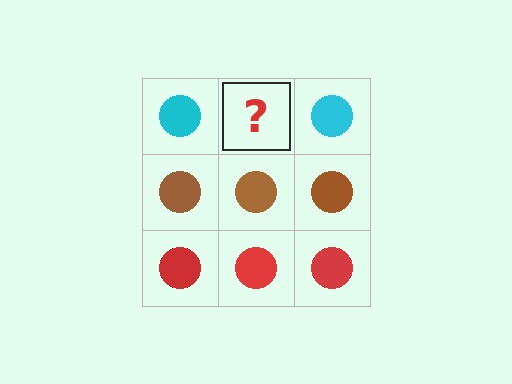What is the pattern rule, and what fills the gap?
The rule is that each row has a consistent color. The gap should be filled with a cyan circle.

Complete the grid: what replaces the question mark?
The question mark should be replaced with a cyan circle.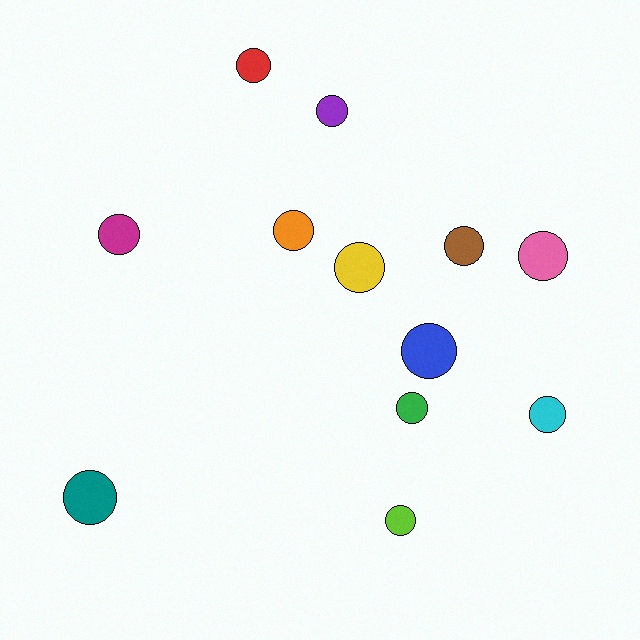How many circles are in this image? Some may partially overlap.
There are 12 circles.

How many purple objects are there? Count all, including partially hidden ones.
There is 1 purple object.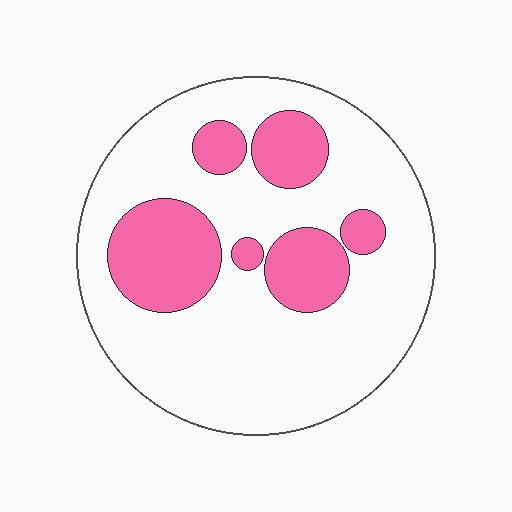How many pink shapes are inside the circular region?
6.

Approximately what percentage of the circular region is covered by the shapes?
Approximately 25%.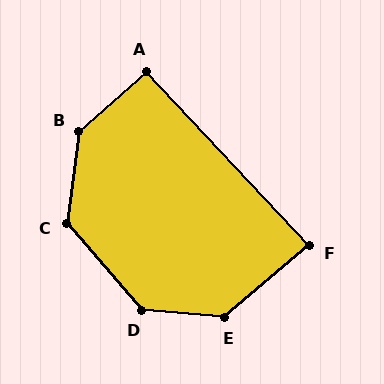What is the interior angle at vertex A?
Approximately 92 degrees (approximately right).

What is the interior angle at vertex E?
Approximately 136 degrees (obtuse).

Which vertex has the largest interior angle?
B, at approximately 138 degrees.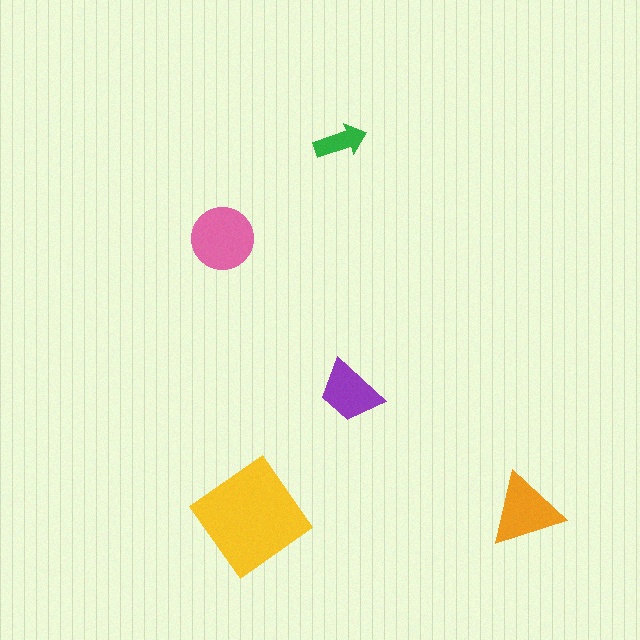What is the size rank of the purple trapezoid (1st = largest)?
4th.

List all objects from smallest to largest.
The green arrow, the purple trapezoid, the orange triangle, the pink circle, the yellow diamond.